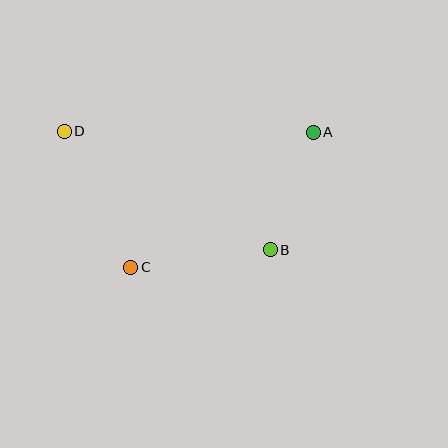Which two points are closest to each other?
Points A and B are closest to each other.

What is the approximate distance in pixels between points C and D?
The distance between C and D is approximately 152 pixels.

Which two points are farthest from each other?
Points A and D are farthest from each other.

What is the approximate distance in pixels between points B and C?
The distance between B and C is approximately 140 pixels.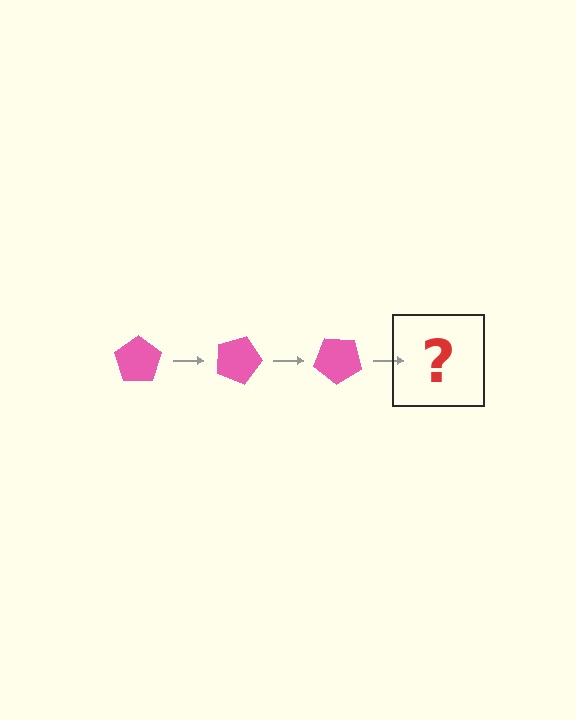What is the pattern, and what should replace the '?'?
The pattern is that the pentagon rotates 20 degrees each step. The '?' should be a pink pentagon rotated 60 degrees.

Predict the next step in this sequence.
The next step is a pink pentagon rotated 60 degrees.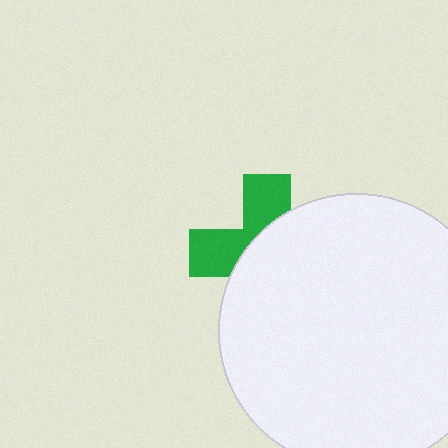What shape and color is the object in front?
The object in front is a white circle.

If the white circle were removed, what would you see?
You would see the complete green cross.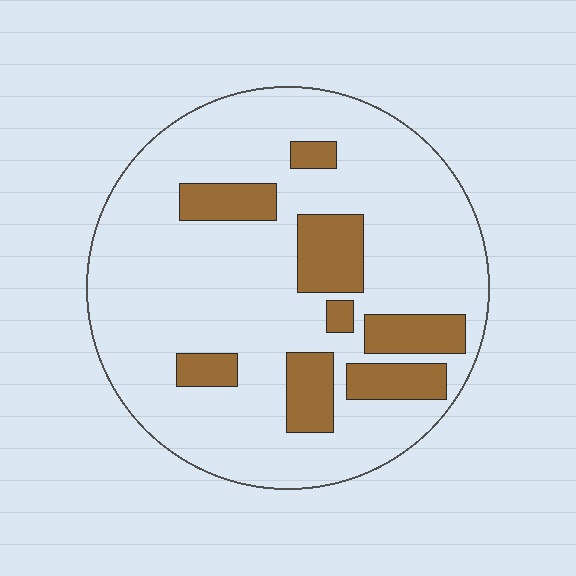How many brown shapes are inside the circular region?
8.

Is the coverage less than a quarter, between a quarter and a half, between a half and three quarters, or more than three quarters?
Less than a quarter.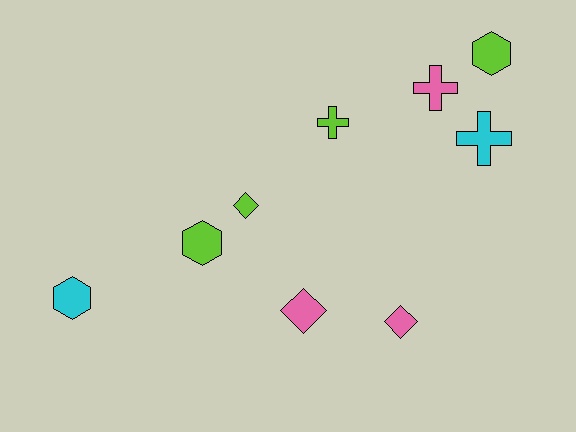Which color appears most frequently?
Lime, with 4 objects.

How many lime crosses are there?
There is 1 lime cross.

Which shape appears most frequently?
Cross, with 3 objects.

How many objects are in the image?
There are 9 objects.